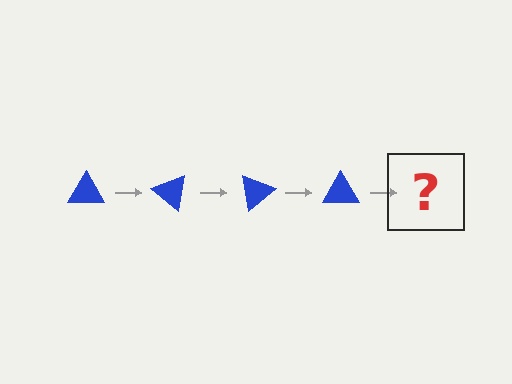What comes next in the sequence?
The next element should be a blue triangle rotated 160 degrees.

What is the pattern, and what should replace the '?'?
The pattern is that the triangle rotates 40 degrees each step. The '?' should be a blue triangle rotated 160 degrees.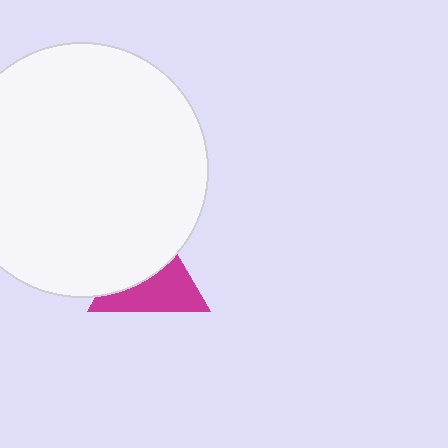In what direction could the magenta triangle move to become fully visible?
The magenta triangle could move down. That would shift it out from behind the white circle entirely.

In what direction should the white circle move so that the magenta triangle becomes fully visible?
The white circle should move up. That is the shortest direction to clear the overlap and leave the magenta triangle fully visible.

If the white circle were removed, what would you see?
You would see the complete magenta triangle.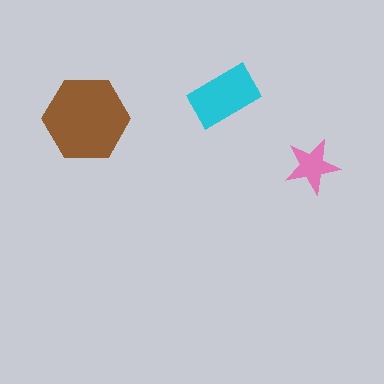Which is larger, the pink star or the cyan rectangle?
The cyan rectangle.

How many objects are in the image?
There are 3 objects in the image.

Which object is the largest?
The brown hexagon.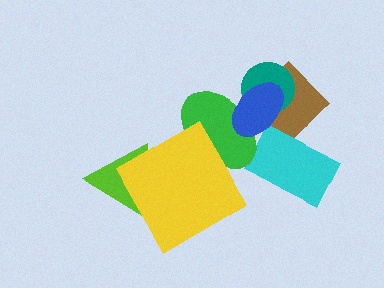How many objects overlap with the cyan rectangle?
1 object overlaps with the cyan rectangle.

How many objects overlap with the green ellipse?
4 objects overlap with the green ellipse.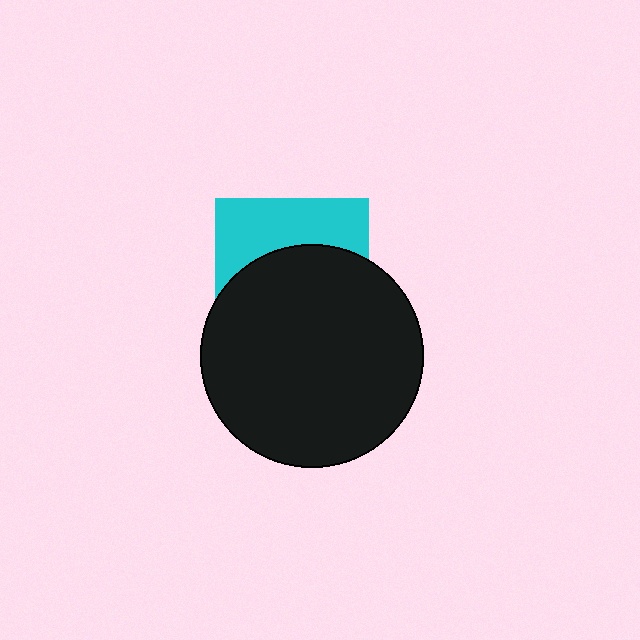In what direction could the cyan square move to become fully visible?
The cyan square could move up. That would shift it out from behind the black circle entirely.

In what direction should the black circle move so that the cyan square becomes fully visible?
The black circle should move down. That is the shortest direction to clear the overlap and leave the cyan square fully visible.